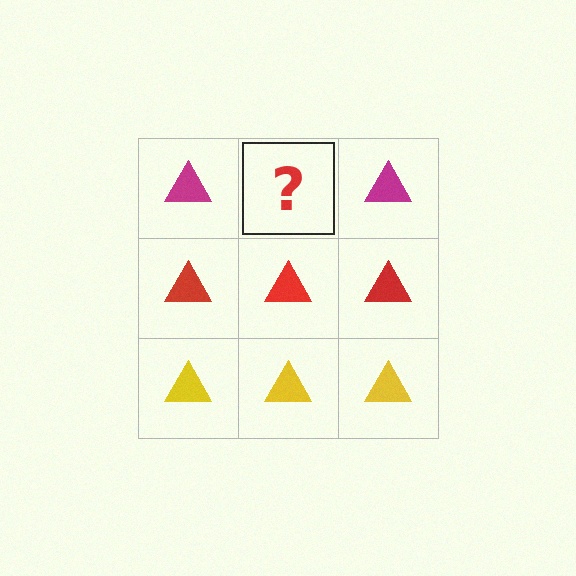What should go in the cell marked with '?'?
The missing cell should contain a magenta triangle.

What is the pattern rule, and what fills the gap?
The rule is that each row has a consistent color. The gap should be filled with a magenta triangle.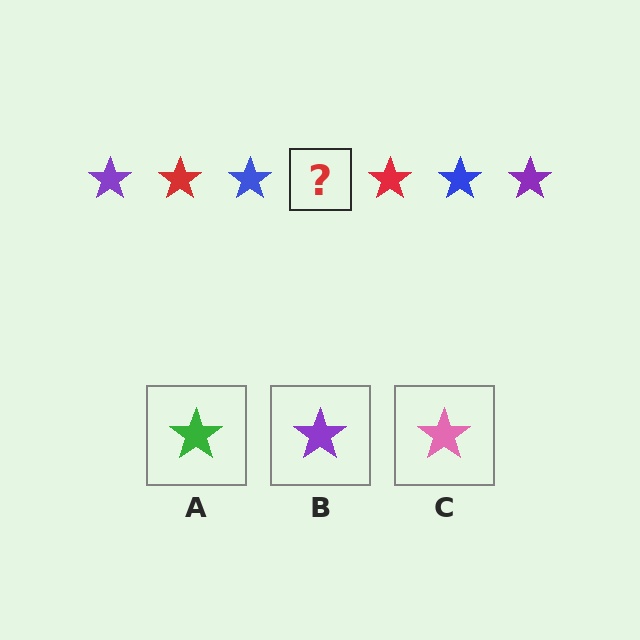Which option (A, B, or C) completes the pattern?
B.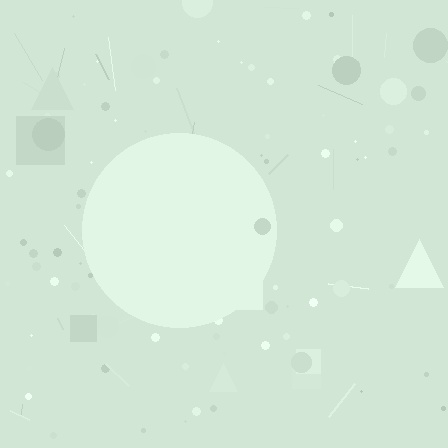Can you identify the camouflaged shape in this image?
The camouflaged shape is a circle.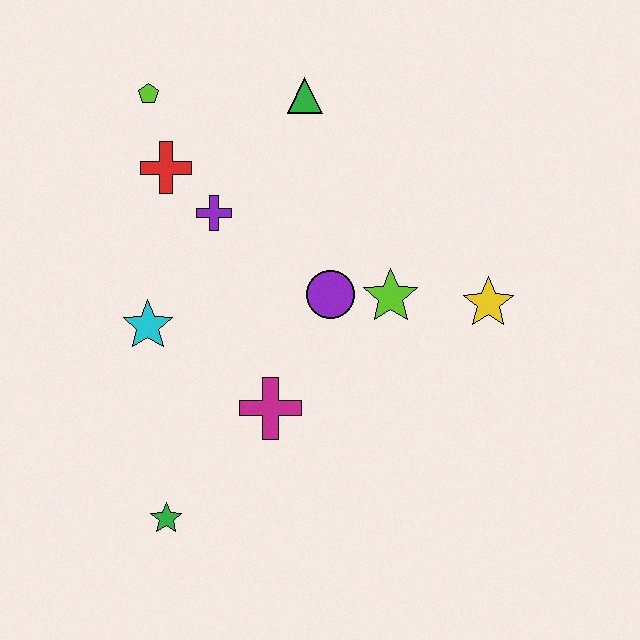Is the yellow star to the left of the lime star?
No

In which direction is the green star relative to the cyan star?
The green star is below the cyan star.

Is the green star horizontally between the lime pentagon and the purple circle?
Yes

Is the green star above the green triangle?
No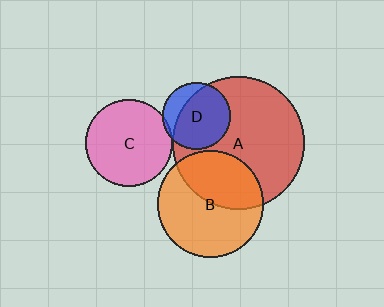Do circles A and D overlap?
Yes.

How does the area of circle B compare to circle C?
Approximately 1.5 times.